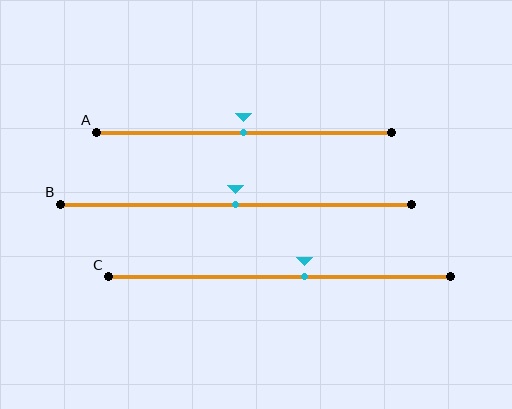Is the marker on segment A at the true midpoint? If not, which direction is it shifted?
Yes, the marker on segment A is at the true midpoint.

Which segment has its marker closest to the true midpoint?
Segment A has its marker closest to the true midpoint.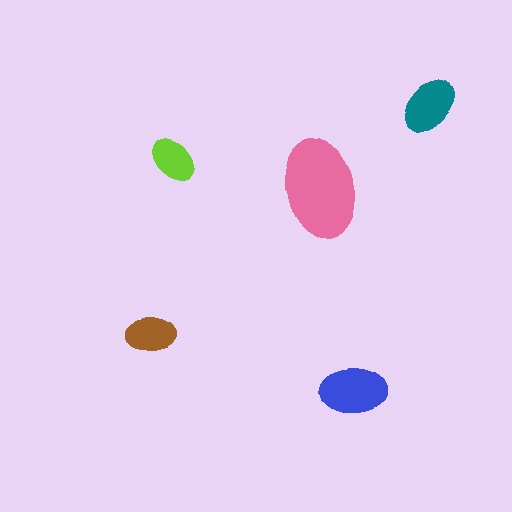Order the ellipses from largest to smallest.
the pink one, the blue one, the teal one, the brown one, the lime one.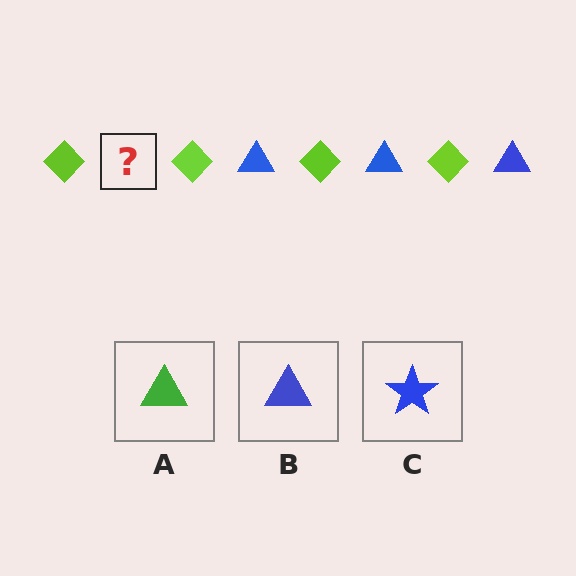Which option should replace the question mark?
Option B.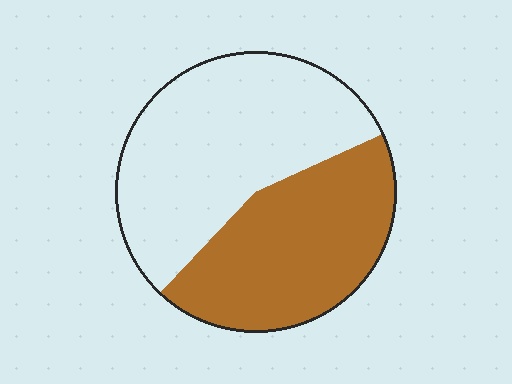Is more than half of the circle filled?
No.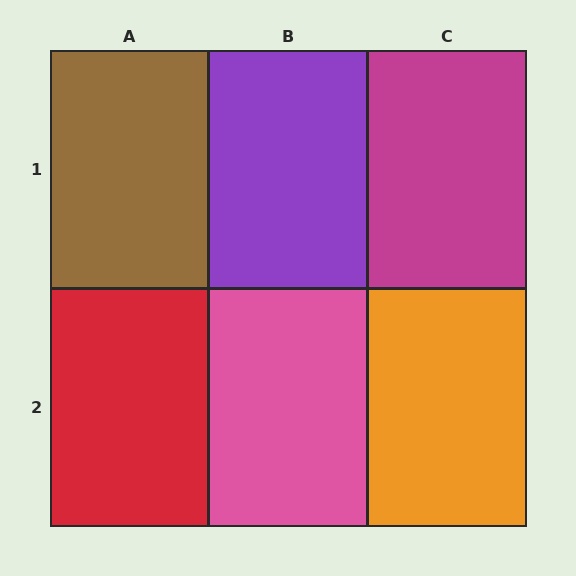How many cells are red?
1 cell is red.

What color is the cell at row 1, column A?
Brown.